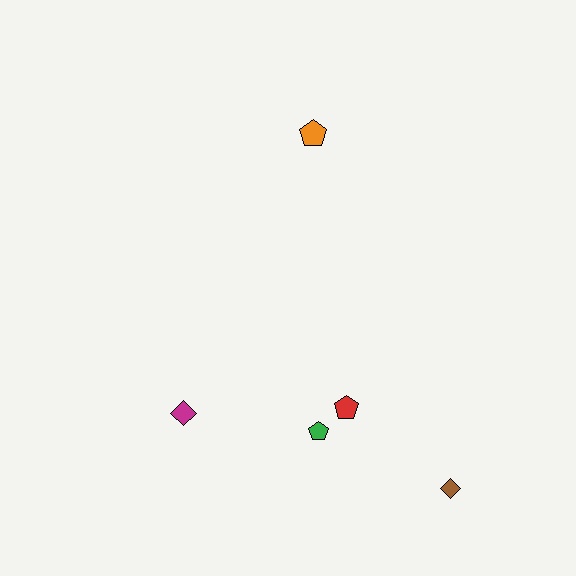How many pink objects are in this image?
There are no pink objects.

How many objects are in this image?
There are 5 objects.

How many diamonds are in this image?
There are 2 diamonds.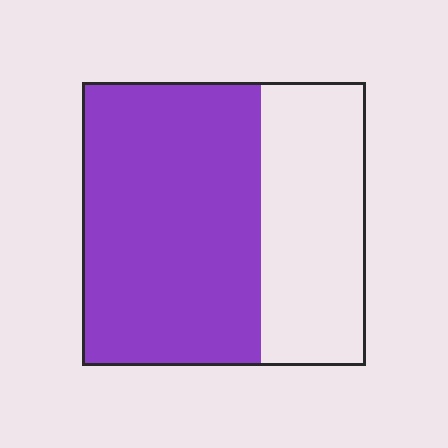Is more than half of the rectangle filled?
Yes.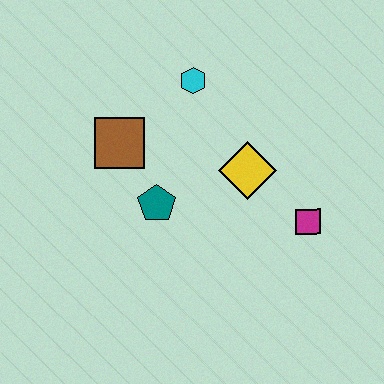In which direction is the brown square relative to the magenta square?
The brown square is to the left of the magenta square.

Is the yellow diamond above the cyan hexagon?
No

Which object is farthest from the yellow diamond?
The brown square is farthest from the yellow diamond.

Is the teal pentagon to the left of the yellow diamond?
Yes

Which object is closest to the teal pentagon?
The brown square is closest to the teal pentagon.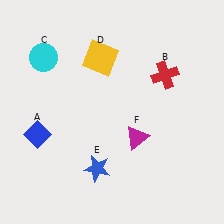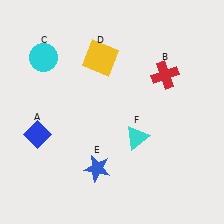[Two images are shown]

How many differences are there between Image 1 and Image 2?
There is 1 difference between the two images.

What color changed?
The triangle (F) changed from magenta in Image 1 to cyan in Image 2.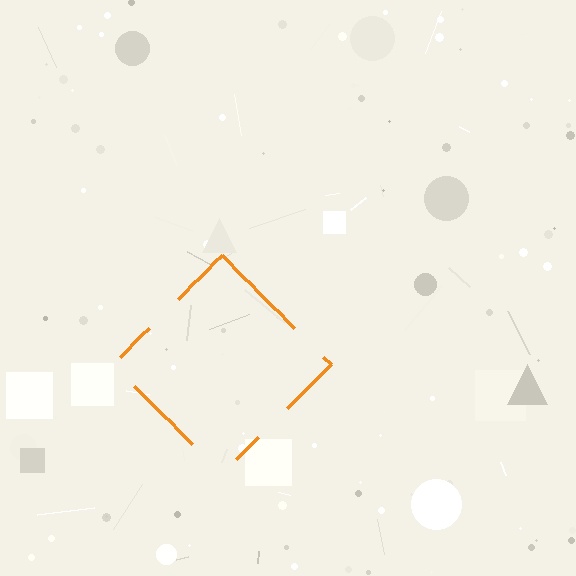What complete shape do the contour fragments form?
The contour fragments form a diamond.